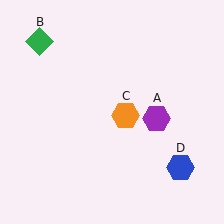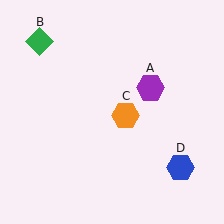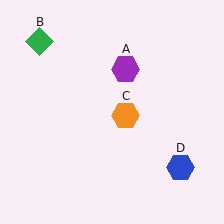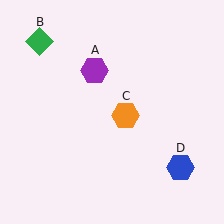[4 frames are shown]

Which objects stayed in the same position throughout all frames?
Green diamond (object B) and orange hexagon (object C) and blue hexagon (object D) remained stationary.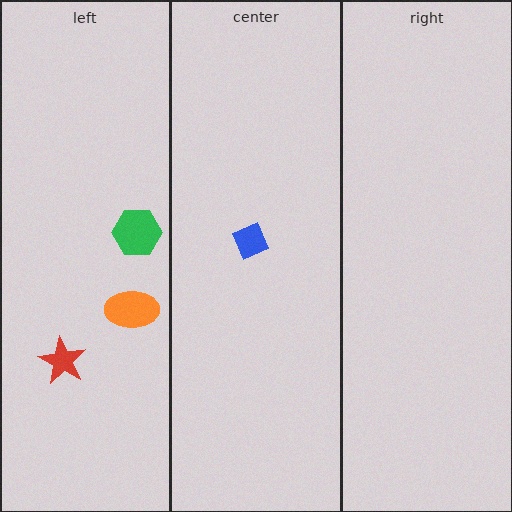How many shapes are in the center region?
1.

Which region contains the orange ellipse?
The left region.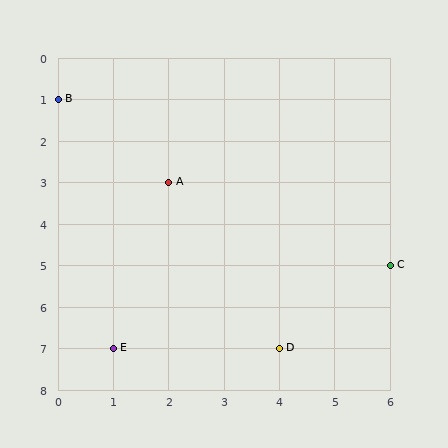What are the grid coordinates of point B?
Point B is at grid coordinates (0, 1).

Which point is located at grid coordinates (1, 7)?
Point E is at (1, 7).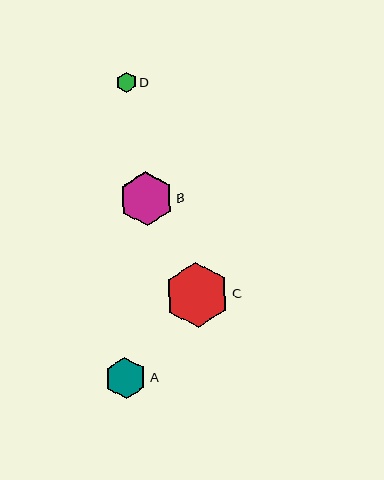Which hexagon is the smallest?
Hexagon D is the smallest with a size of approximately 20 pixels.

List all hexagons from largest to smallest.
From largest to smallest: C, B, A, D.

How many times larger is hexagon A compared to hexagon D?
Hexagon A is approximately 2.0 times the size of hexagon D.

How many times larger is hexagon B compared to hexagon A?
Hexagon B is approximately 1.3 times the size of hexagon A.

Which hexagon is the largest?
Hexagon C is the largest with a size of approximately 65 pixels.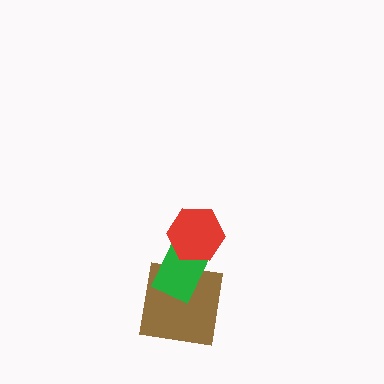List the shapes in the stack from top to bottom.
From top to bottom: the red hexagon, the green rectangle, the brown square.